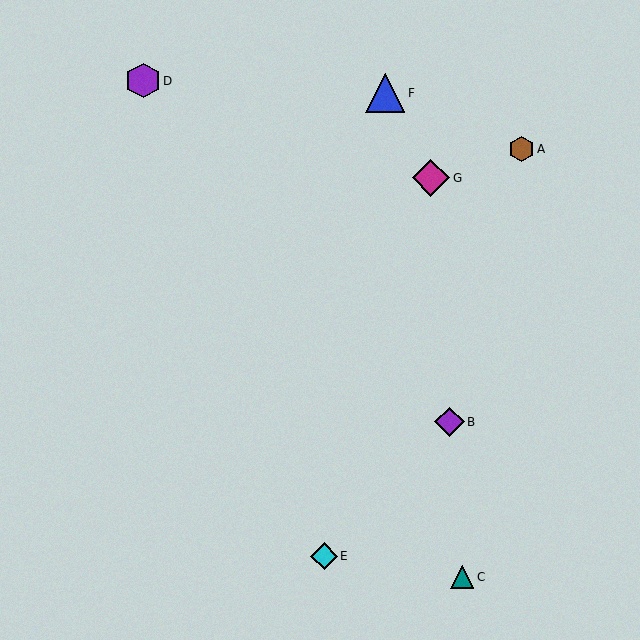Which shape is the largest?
The blue triangle (labeled F) is the largest.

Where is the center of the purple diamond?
The center of the purple diamond is at (450, 422).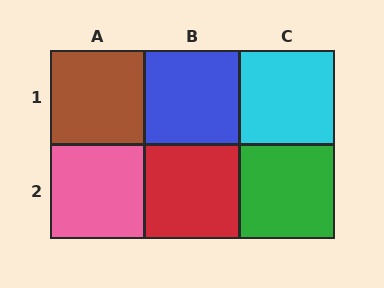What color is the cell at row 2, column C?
Green.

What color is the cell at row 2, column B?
Red.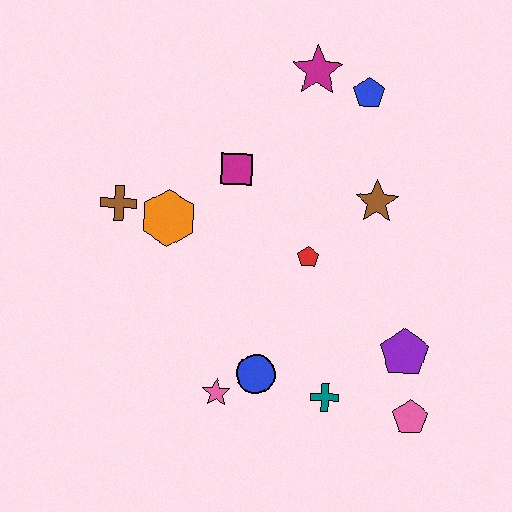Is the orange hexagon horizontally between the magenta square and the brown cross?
Yes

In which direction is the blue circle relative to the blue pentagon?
The blue circle is below the blue pentagon.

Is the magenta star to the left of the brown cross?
No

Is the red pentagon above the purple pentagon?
Yes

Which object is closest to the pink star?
The blue circle is closest to the pink star.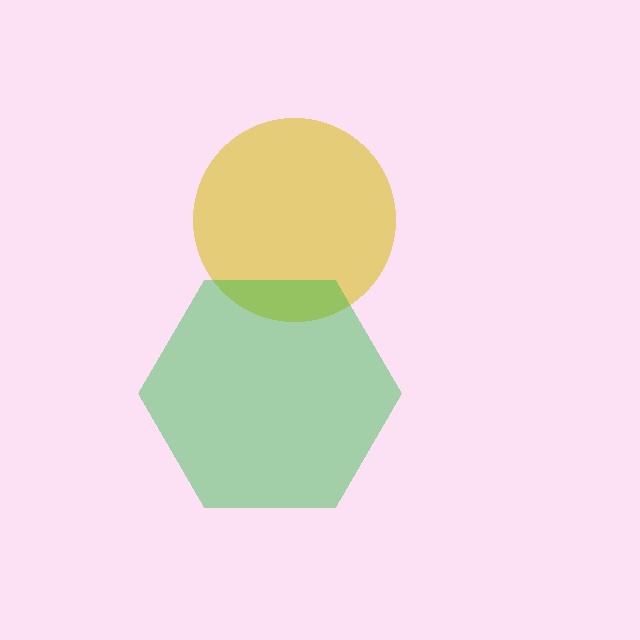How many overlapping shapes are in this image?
There are 2 overlapping shapes in the image.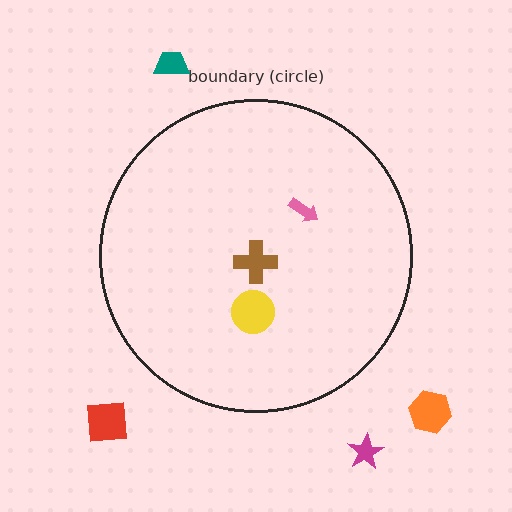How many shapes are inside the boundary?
3 inside, 4 outside.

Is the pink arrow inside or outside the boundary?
Inside.